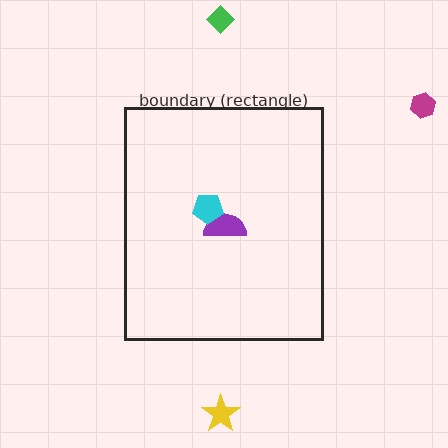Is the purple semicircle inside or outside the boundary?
Inside.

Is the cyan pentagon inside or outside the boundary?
Inside.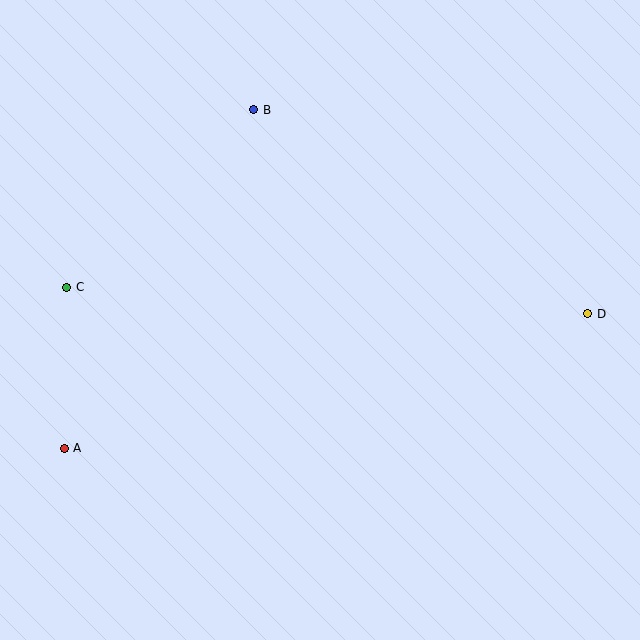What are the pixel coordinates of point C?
Point C is at (67, 287).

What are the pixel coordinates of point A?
Point A is at (64, 448).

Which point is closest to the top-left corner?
Point B is closest to the top-left corner.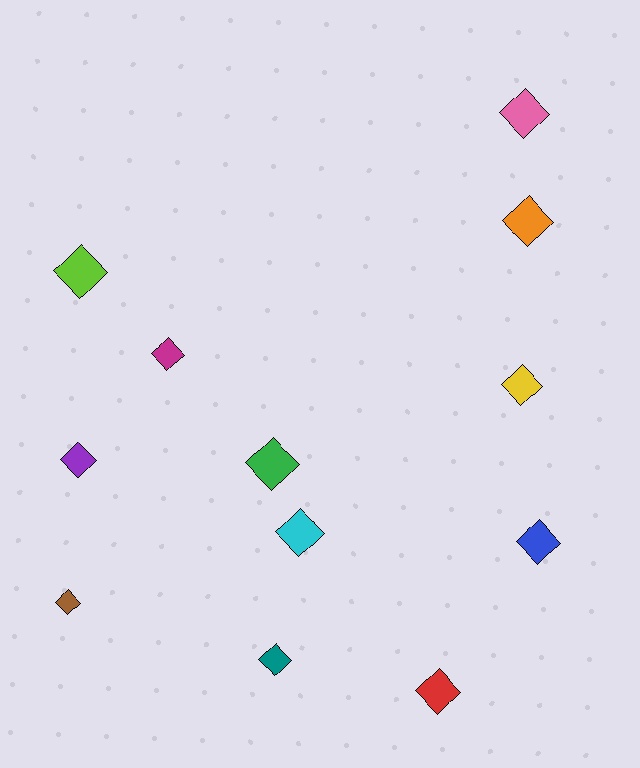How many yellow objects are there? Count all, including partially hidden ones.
There is 1 yellow object.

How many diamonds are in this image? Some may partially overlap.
There are 12 diamonds.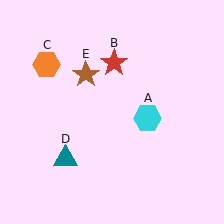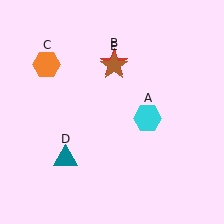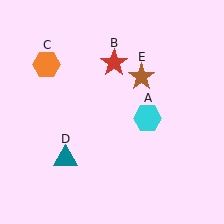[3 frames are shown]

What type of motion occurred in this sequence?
The brown star (object E) rotated clockwise around the center of the scene.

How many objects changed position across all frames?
1 object changed position: brown star (object E).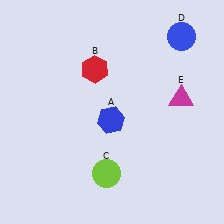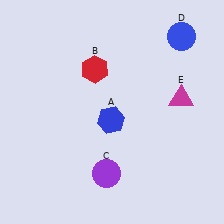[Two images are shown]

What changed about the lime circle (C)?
In Image 1, C is lime. In Image 2, it changed to purple.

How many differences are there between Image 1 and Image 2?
There is 1 difference between the two images.